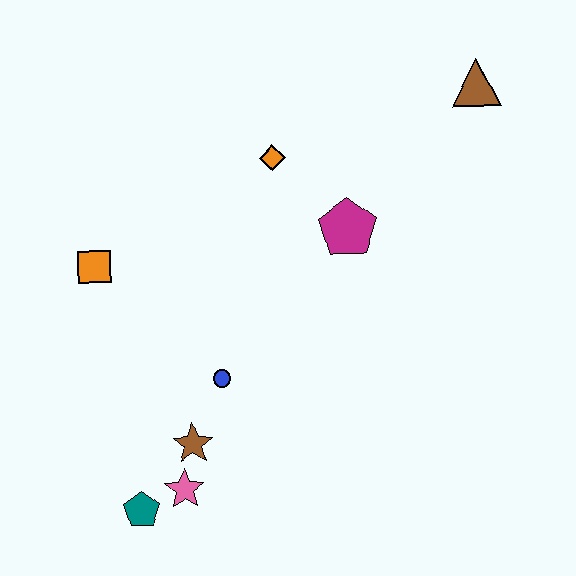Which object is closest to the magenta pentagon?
The orange diamond is closest to the magenta pentagon.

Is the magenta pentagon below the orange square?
No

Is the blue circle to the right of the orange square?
Yes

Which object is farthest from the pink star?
The brown triangle is farthest from the pink star.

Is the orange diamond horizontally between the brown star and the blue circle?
No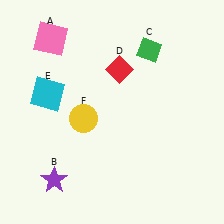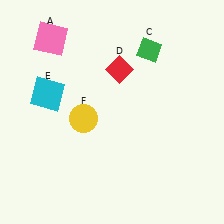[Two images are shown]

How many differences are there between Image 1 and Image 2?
There is 1 difference between the two images.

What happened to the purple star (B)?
The purple star (B) was removed in Image 2. It was in the bottom-left area of Image 1.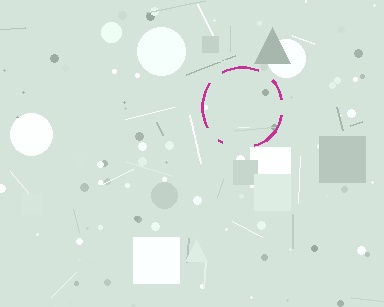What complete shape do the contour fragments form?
The contour fragments form a circle.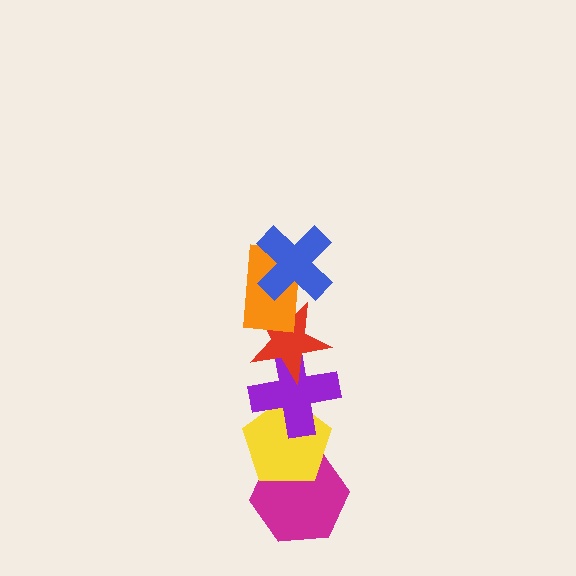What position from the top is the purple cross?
The purple cross is 4th from the top.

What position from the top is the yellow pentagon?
The yellow pentagon is 5th from the top.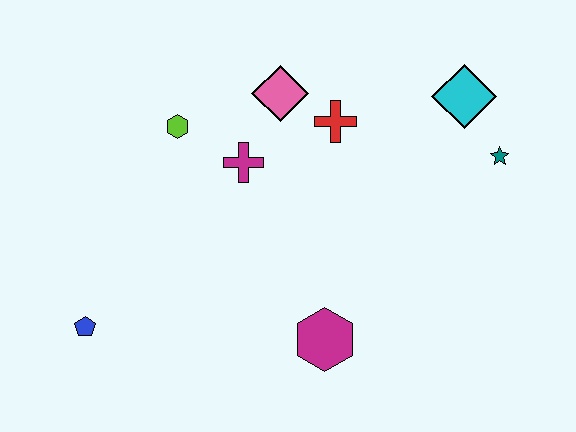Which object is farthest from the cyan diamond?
The blue pentagon is farthest from the cyan diamond.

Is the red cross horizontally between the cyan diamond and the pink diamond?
Yes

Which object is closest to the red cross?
The pink diamond is closest to the red cross.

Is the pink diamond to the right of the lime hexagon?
Yes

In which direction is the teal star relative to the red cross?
The teal star is to the right of the red cross.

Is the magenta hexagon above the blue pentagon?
No